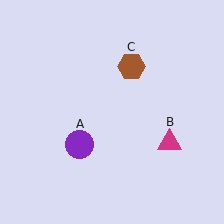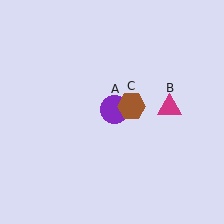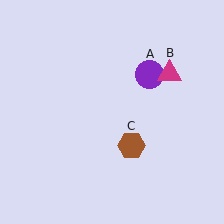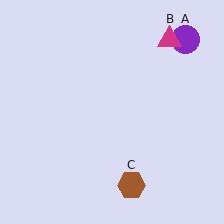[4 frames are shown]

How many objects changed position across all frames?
3 objects changed position: purple circle (object A), magenta triangle (object B), brown hexagon (object C).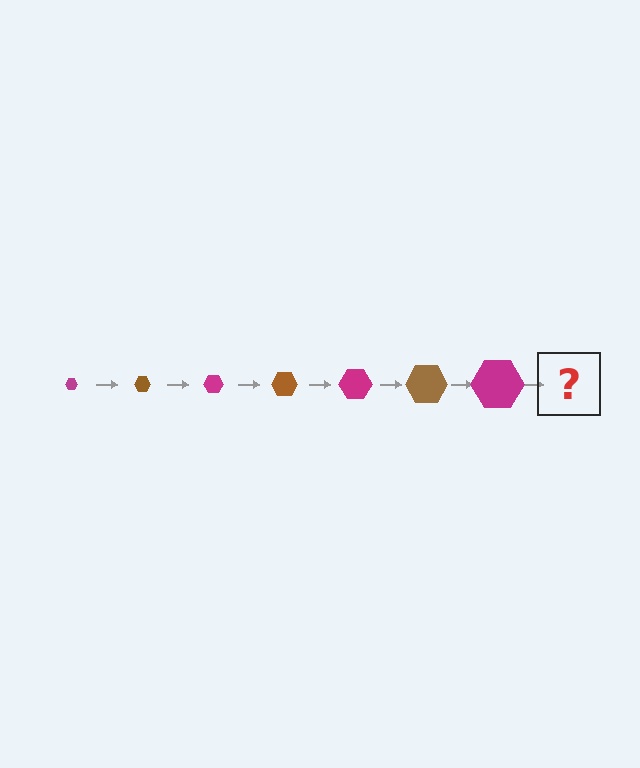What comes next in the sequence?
The next element should be a brown hexagon, larger than the previous one.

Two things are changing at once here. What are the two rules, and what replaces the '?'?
The two rules are that the hexagon grows larger each step and the color cycles through magenta and brown. The '?' should be a brown hexagon, larger than the previous one.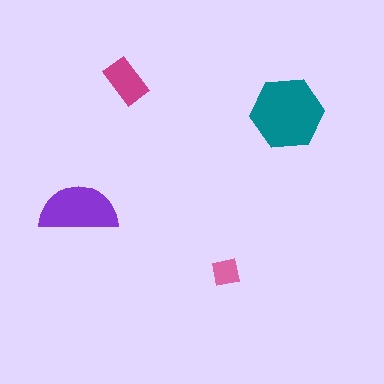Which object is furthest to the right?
The teal hexagon is rightmost.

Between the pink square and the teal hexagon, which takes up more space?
The teal hexagon.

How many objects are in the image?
There are 4 objects in the image.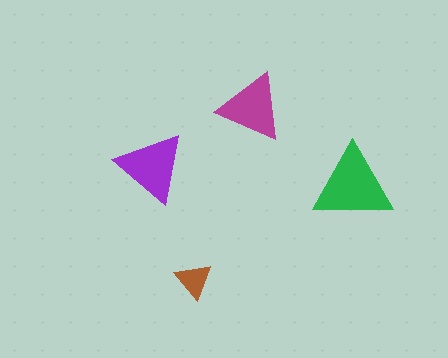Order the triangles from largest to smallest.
the green one, the purple one, the magenta one, the brown one.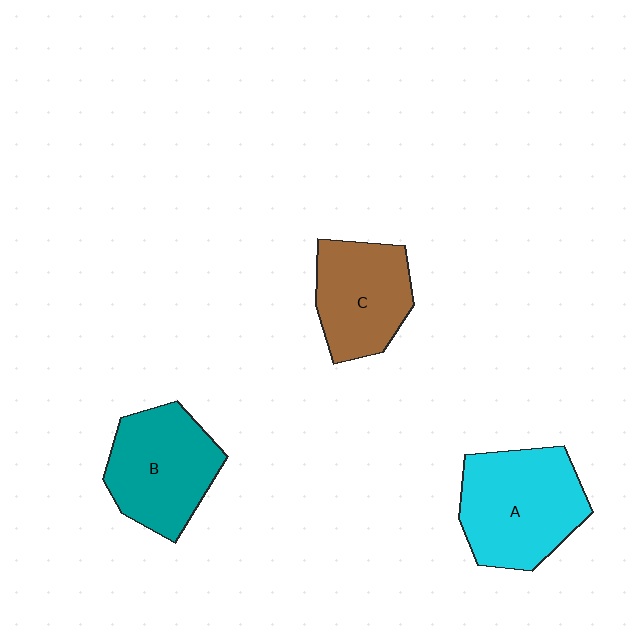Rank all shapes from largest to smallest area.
From largest to smallest: A (cyan), B (teal), C (brown).